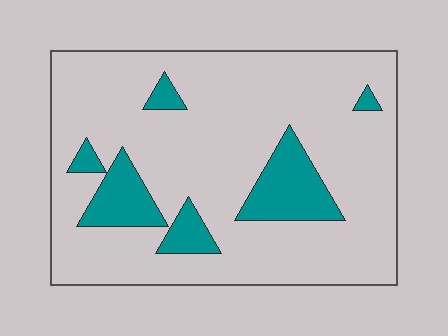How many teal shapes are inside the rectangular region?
6.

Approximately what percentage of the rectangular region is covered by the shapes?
Approximately 15%.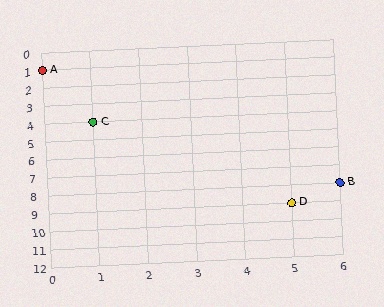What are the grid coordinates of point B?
Point B is at grid coordinates (6, 8).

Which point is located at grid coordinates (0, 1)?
Point A is at (0, 1).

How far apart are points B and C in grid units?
Points B and C are 5 columns and 4 rows apart (about 6.4 grid units diagonally).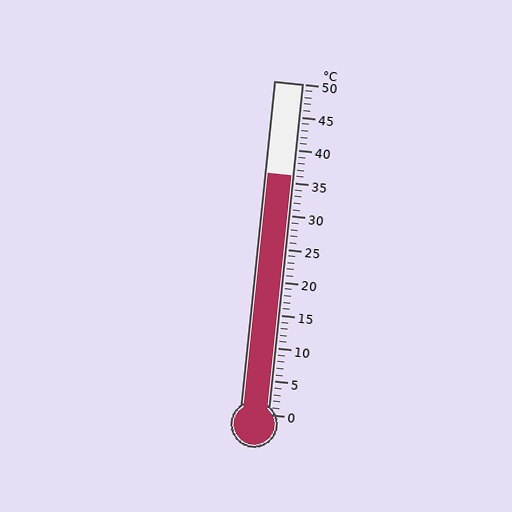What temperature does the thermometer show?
The thermometer shows approximately 36°C.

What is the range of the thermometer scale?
The thermometer scale ranges from 0°C to 50°C.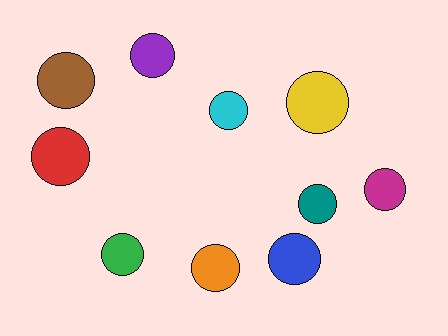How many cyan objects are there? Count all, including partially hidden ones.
There is 1 cyan object.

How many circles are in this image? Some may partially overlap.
There are 10 circles.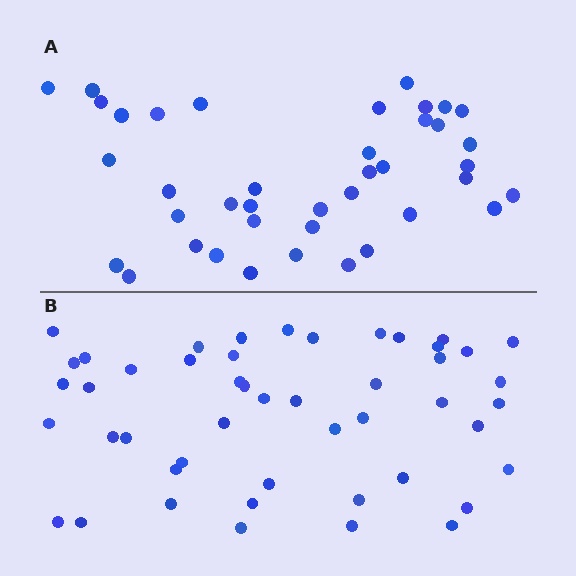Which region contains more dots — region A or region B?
Region B (the bottom region) has more dots.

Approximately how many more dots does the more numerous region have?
Region B has roughly 8 or so more dots than region A.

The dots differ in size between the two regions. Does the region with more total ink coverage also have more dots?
No. Region A has more total ink coverage because its dots are larger, but region B actually contains more individual dots. Total area can be misleading — the number of items is what matters here.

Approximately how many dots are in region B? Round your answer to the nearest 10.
About 50 dots. (The exact count is 48, which rounds to 50.)